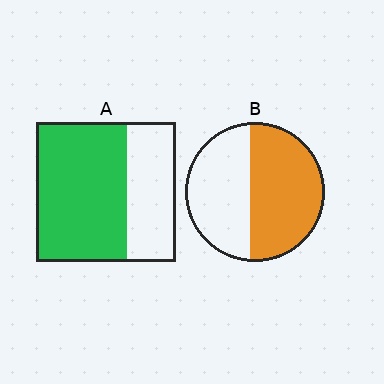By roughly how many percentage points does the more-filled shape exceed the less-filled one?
By roughly 10 percentage points (A over B).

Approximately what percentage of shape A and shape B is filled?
A is approximately 65% and B is approximately 55%.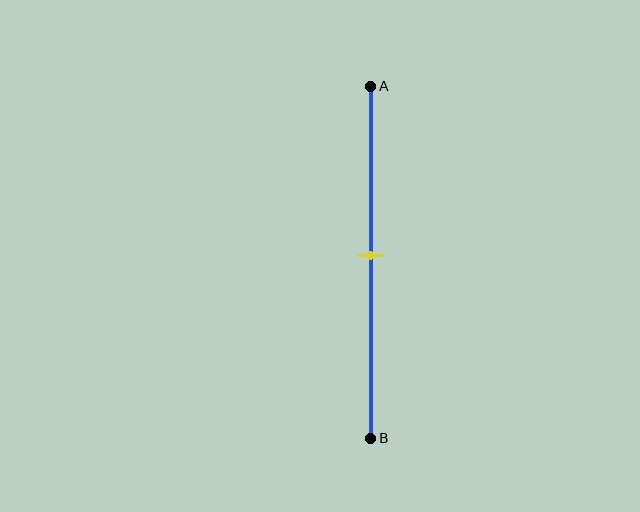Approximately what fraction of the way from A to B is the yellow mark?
The yellow mark is approximately 50% of the way from A to B.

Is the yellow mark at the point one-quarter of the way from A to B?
No, the mark is at about 50% from A, not at the 25% one-quarter point.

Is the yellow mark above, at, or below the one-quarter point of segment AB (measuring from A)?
The yellow mark is below the one-quarter point of segment AB.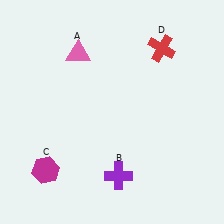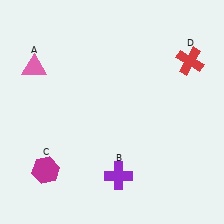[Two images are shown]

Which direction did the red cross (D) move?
The red cross (D) moved right.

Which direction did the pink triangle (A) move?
The pink triangle (A) moved left.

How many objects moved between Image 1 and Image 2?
2 objects moved between the two images.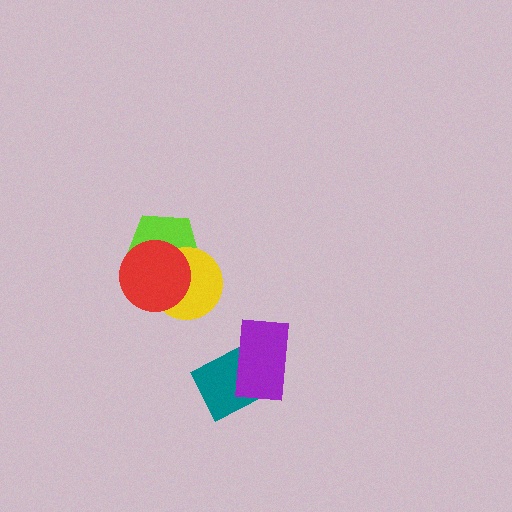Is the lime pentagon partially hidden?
Yes, it is partially covered by another shape.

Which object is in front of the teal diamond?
The purple rectangle is in front of the teal diamond.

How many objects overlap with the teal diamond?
1 object overlaps with the teal diamond.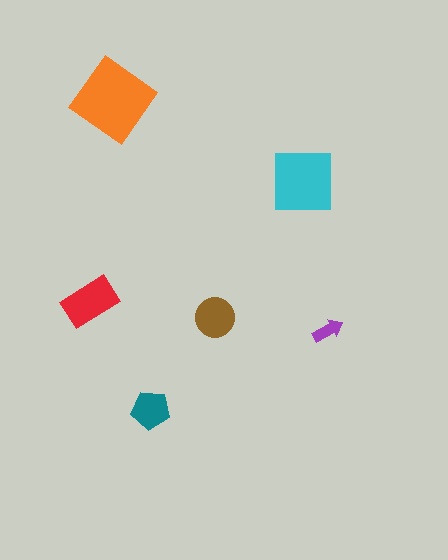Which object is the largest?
The orange diamond.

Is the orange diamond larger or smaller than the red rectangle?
Larger.